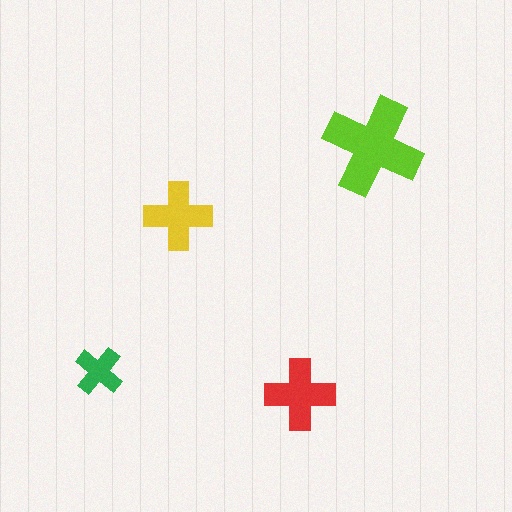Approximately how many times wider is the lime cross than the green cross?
About 2 times wider.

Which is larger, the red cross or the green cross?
The red one.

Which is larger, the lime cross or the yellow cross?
The lime one.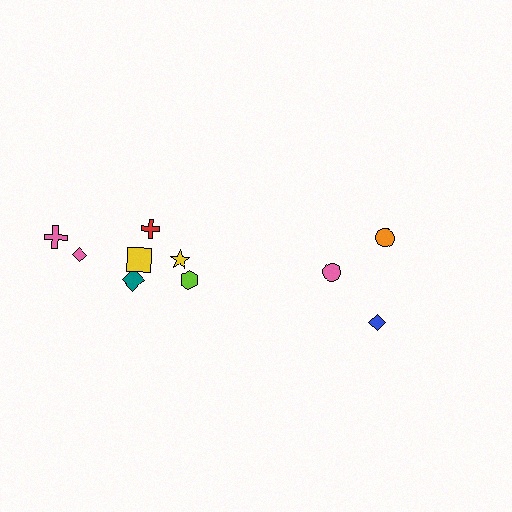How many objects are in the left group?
There are 7 objects.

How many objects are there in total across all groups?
There are 10 objects.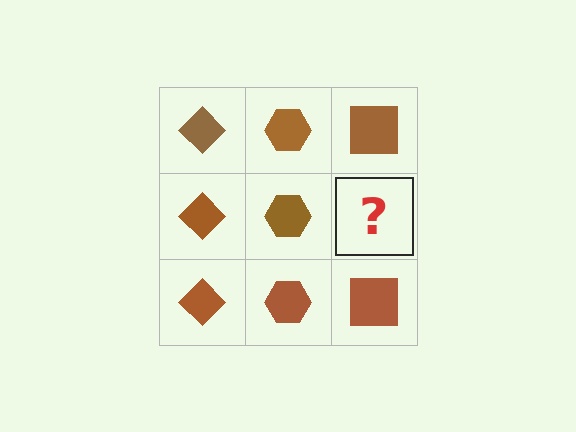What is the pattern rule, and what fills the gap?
The rule is that each column has a consistent shape. The gap should be filled with a brown square.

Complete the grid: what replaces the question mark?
The question mark should be replaced with a brown square.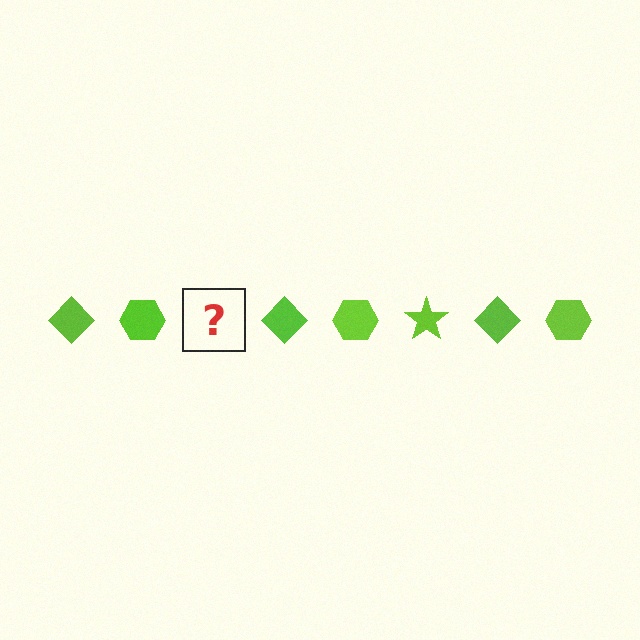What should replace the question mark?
The question mark should be replaced with a lime star.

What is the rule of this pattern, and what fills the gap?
The rule is that the pattern cycles through diamond, hexagon, star shapes in lime. The gap should be filled with a lime star.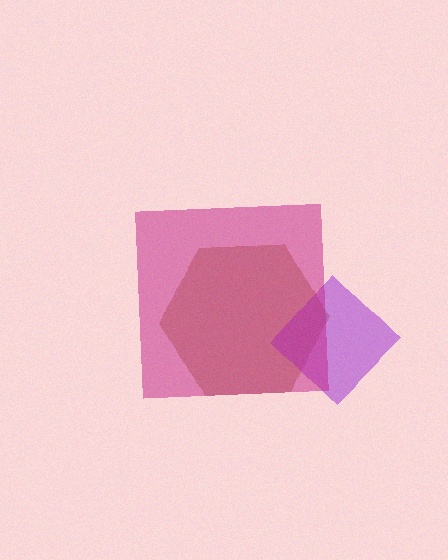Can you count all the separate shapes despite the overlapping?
Yes, there are 3 separate shapes.